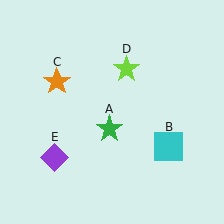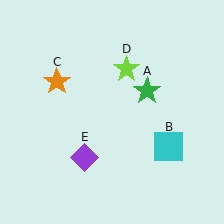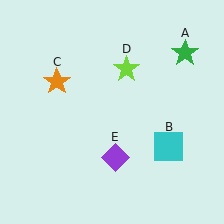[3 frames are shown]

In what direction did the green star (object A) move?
The green star (object A) moved up and to the right.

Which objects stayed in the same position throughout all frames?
Cyan square (object B) and orange star (object C) and lime star (object D) remained stationary.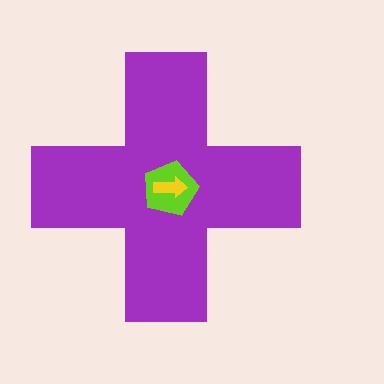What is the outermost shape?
The purple cross.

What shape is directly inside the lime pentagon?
The yellow arrow.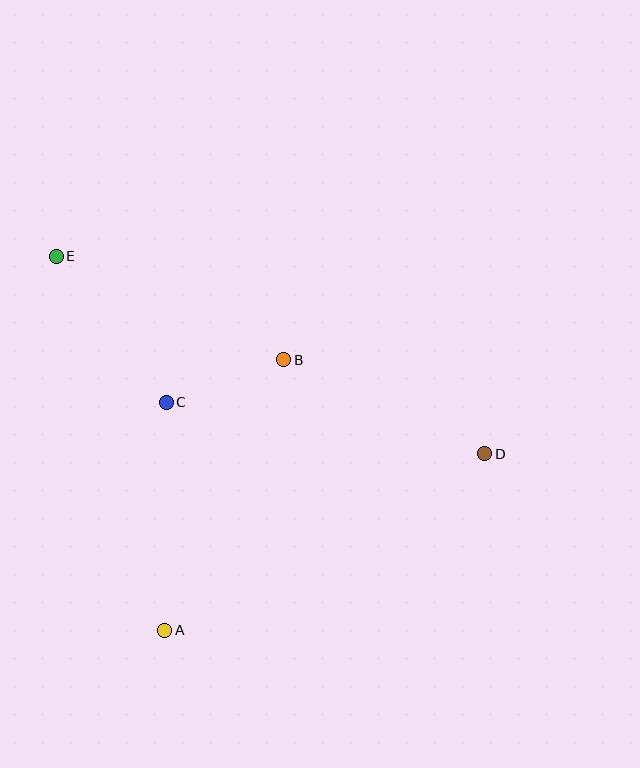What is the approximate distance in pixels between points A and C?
The distance between A and C is approximately 228 pixels.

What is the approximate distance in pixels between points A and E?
The distance between A and E is approximately 389 pixels.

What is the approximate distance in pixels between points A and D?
The distance between A and D is approximately 365 pixels.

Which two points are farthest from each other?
Points D and E are farthest from each other.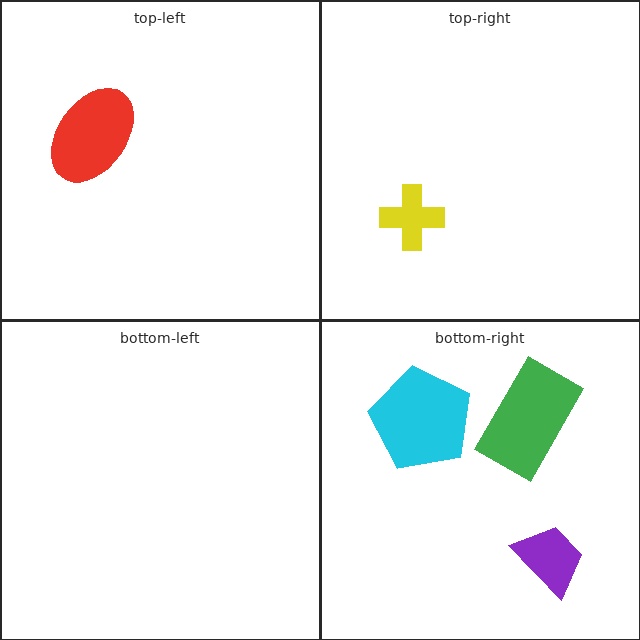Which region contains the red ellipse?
The top-left region.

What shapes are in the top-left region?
The red ellipse.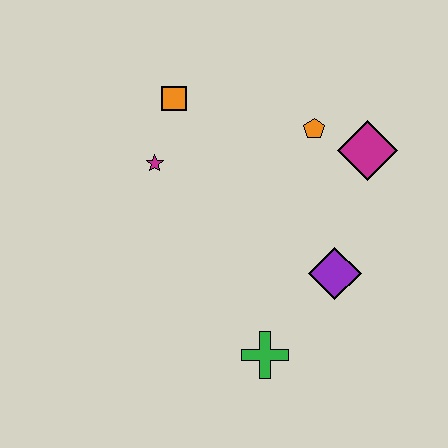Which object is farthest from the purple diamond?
The orange square is farthest from the purple diamond.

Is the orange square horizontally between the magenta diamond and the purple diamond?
No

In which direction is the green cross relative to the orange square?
The green cross is below the orange square.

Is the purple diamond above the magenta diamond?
No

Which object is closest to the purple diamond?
The green cross is closest to the purple diamond.